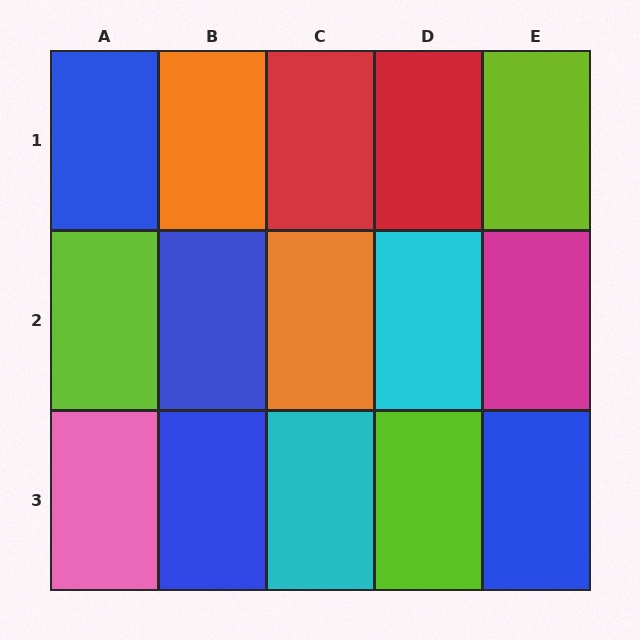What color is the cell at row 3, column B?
Blue.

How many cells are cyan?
2 cells are cyan.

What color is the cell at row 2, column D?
Cyan.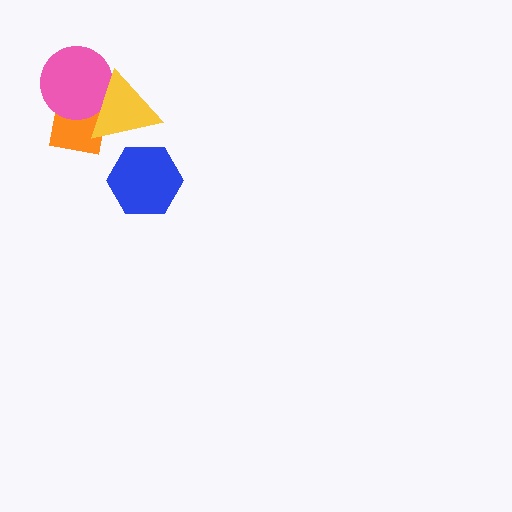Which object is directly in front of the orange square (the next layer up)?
The pink circle is directly in front of the orange square.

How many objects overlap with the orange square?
2 objects overlap with the orange square.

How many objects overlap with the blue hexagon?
0 objects overlap with the blue hexagon.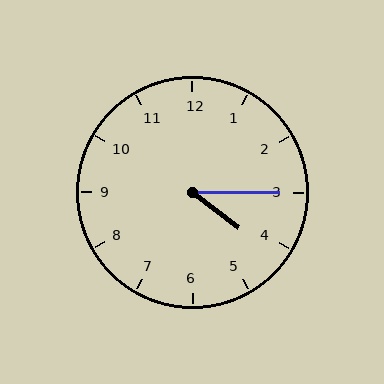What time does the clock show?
4:15.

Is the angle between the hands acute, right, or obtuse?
It is acute.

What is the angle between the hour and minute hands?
Approximately 38 degrees.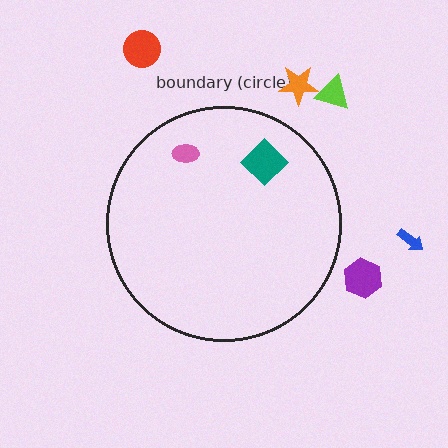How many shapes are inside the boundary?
2 inside, 5 outside.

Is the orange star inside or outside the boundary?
Outside.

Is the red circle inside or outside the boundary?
Outside.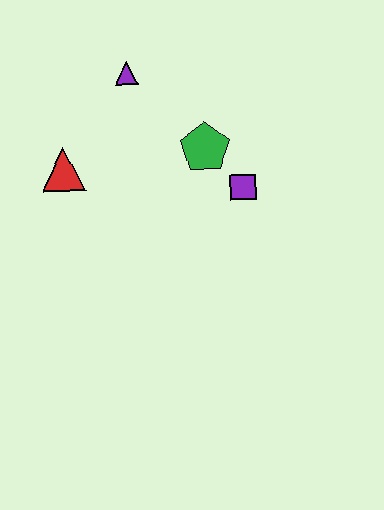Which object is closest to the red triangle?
The purple triangle is closest to the red triangle.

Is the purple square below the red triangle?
Yes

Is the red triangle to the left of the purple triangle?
Yes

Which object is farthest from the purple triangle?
The purple square is farthest from the purple triangle.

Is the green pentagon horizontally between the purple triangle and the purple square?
Yes